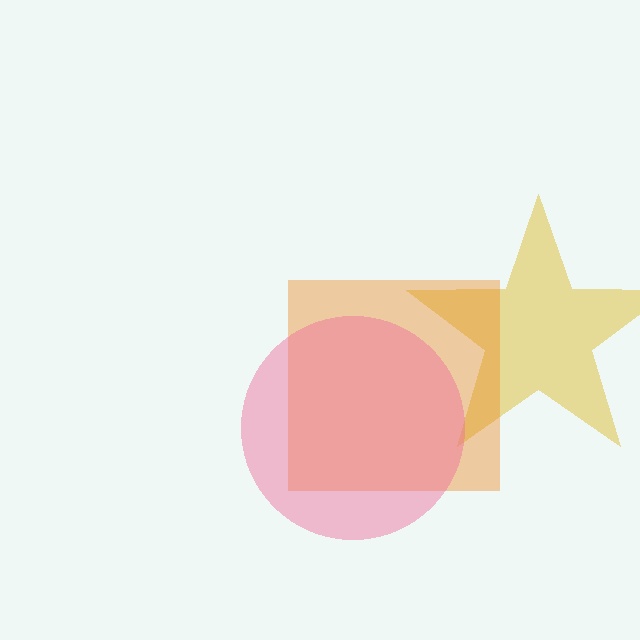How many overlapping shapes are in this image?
There are 3 overlapping shapes in the image.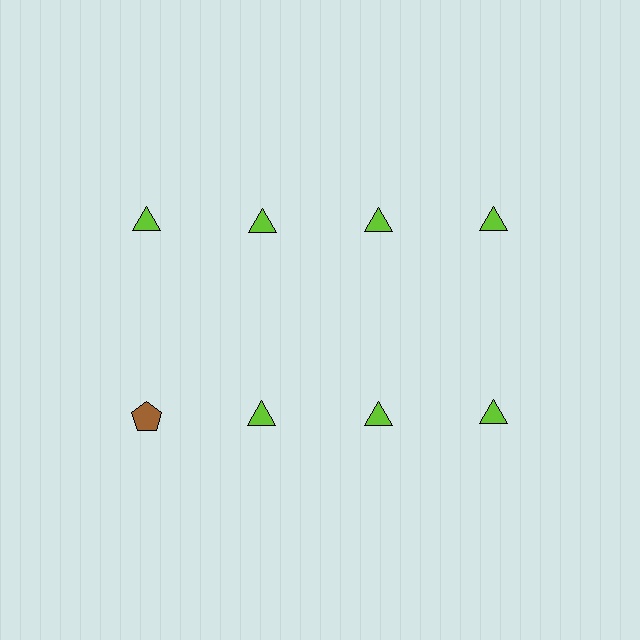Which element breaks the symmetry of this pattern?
The brown pentagon in the second row, leftmost column breaks the symmetry. All other shapes are lime triangles.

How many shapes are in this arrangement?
There are 8 shapes arranged in a grid pattern.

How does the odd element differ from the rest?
It differs in both color (brown instead of lime) and shape (pentagon instead of triangle).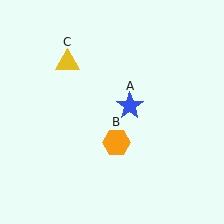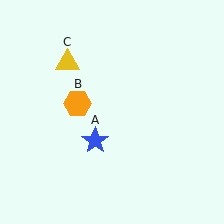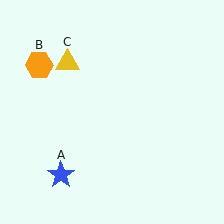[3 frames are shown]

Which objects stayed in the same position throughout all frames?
Yellow triangle (object C) remained stationary.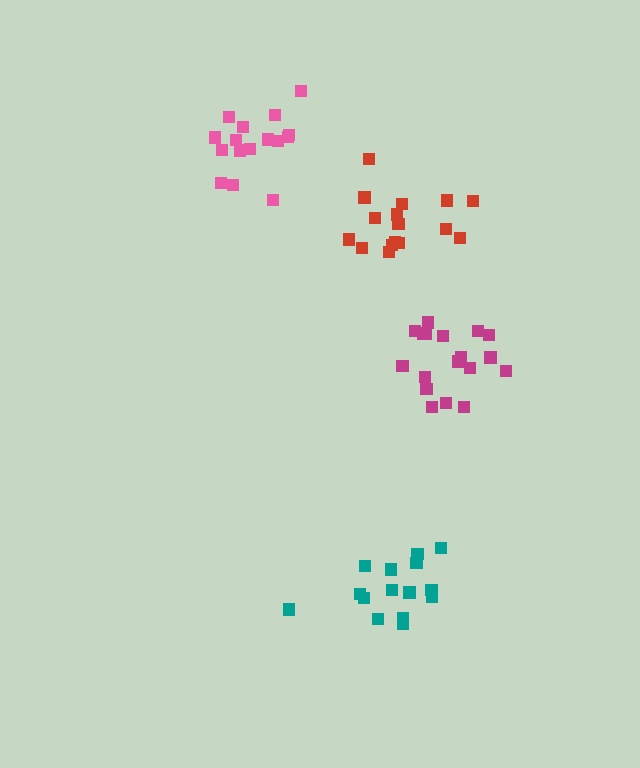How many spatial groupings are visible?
There are 4 spatial groupings.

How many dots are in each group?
Group 1: 18 dots, Group 2: 16 dots, Group 3: 15 dots, Group 4: 16 dots (65 total).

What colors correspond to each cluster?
The clusters are colored: magenta, pink, teal, red.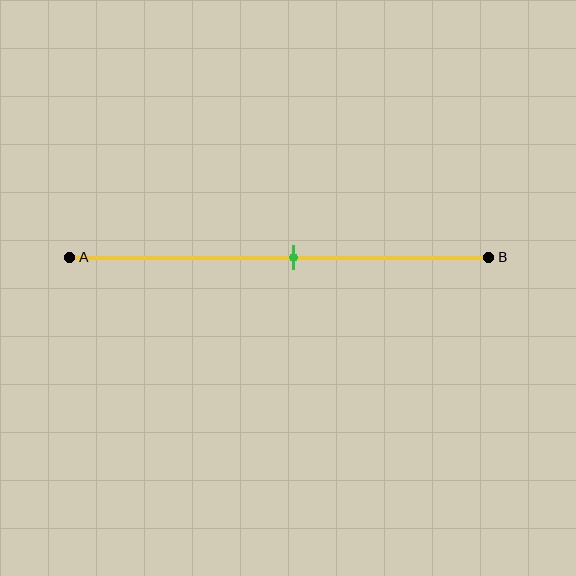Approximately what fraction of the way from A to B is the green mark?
The green mark is approximately 55% of the way from A to B.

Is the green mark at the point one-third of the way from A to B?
No, the mark is at about 55% from A, not at the 33% one-third point.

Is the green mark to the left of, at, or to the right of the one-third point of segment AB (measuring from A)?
The green mark is to the right of the one-third point of segment AB.